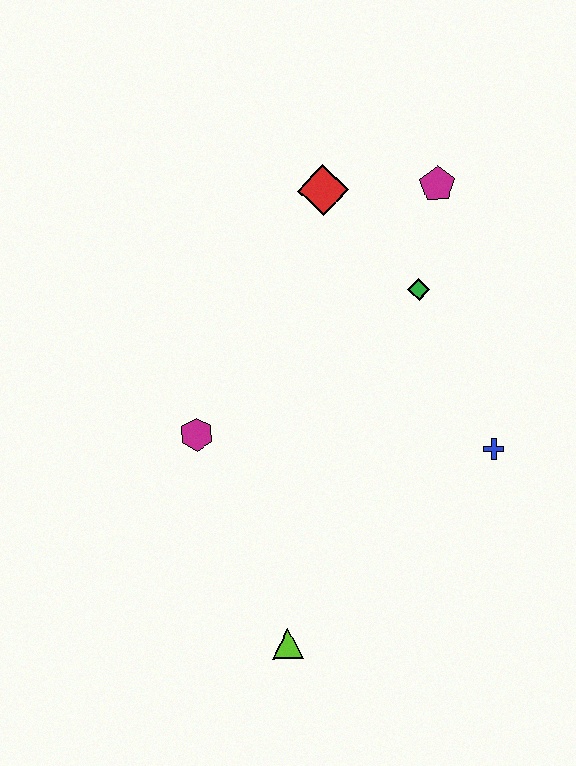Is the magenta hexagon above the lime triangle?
Yes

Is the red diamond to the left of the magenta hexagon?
No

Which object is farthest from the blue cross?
The red diamond is farthest from the blue cross.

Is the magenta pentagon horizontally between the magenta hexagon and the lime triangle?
No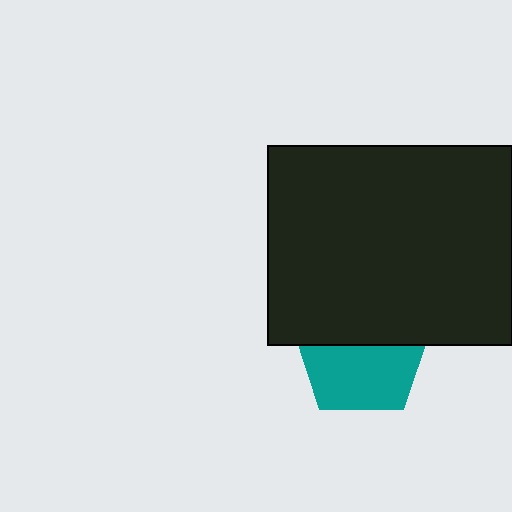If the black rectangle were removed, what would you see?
You would see the complete teal pentagon.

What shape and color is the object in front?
The object in front is a black rectangle.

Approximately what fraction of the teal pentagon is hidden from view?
Roughly 45% of the teal pentagon is hidden behind the black rectangle.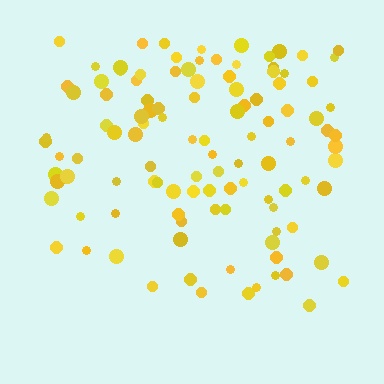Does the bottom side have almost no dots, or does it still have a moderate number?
Still a moderate number, just noticeably fewer than the top.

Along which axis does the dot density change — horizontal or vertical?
Vertical.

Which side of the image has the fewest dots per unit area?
The bottom.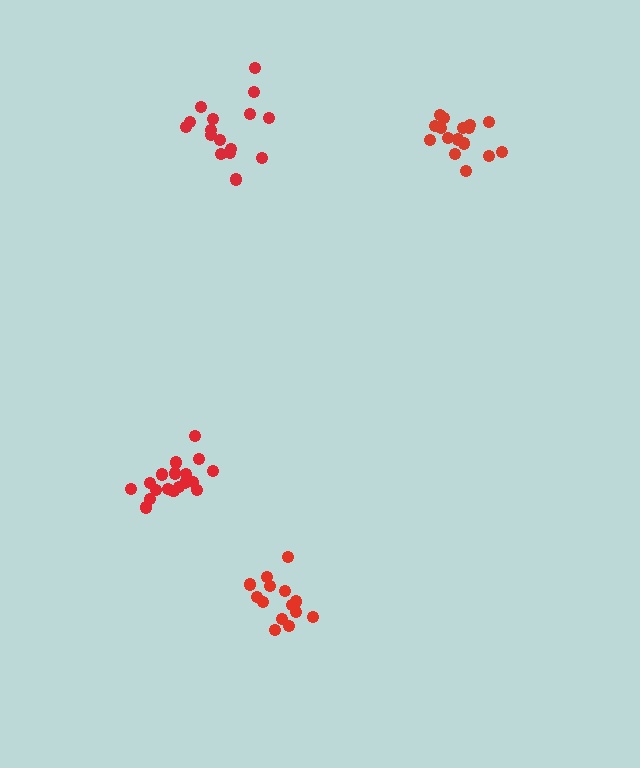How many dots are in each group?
Group 1: 16 dots, Group 2: 18 dots, Group 3: 16 dots, Group 4: 15 dots (65 total).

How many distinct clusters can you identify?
There are 4 distinct clusters.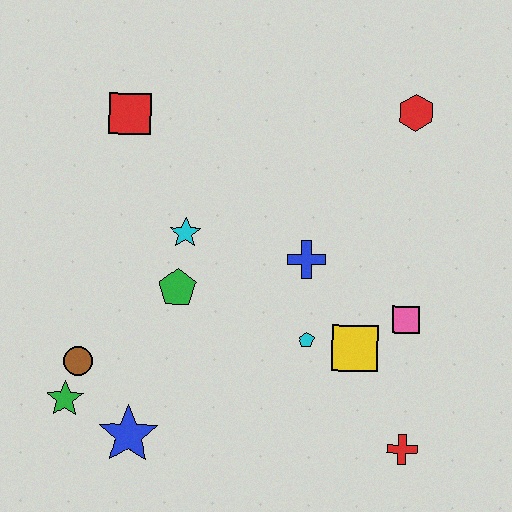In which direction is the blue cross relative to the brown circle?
The blue cross is to the right of the brown circle.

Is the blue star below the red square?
Yes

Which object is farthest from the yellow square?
The red square is farthest from the yellow square.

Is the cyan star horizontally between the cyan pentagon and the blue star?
Yes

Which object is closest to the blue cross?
The cyan pentagon is closest to the blue cross.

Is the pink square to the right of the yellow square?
Yes